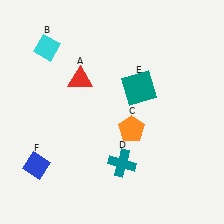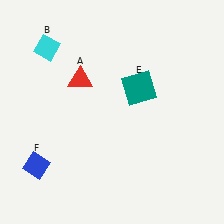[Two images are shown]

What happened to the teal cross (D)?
The teal cross (D) was removed in Image 2. It was in the bottom-right area of Image 1.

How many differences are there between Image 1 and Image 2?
There are 2 differences between the two images.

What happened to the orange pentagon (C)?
The orange pentagon (C) was removed in Image 2. It was in the bottom-right area of Image 1.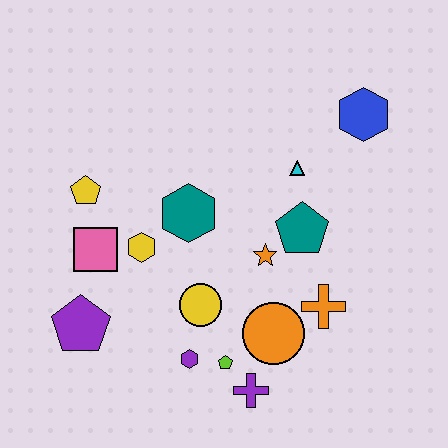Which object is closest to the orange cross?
The orange circle is closest to the orange cross.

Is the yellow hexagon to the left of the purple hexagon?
Yes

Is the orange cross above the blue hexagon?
No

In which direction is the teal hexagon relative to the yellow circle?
The teal hexagon is above the yellow circle.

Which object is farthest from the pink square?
The blue hexagon is farthest from the pink square.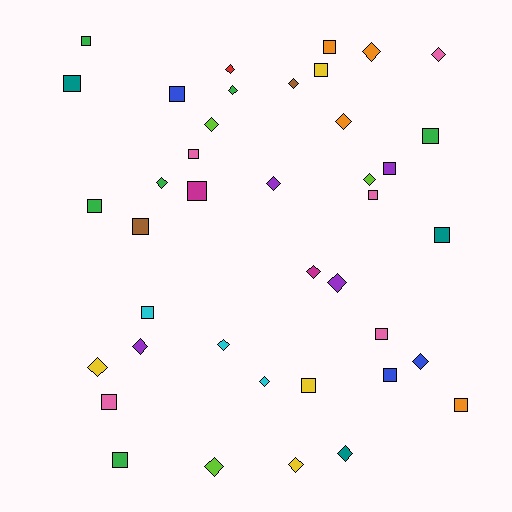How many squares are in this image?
There are 20 squares.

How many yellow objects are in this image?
There are 4 yellow objects.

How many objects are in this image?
There are 40 objects.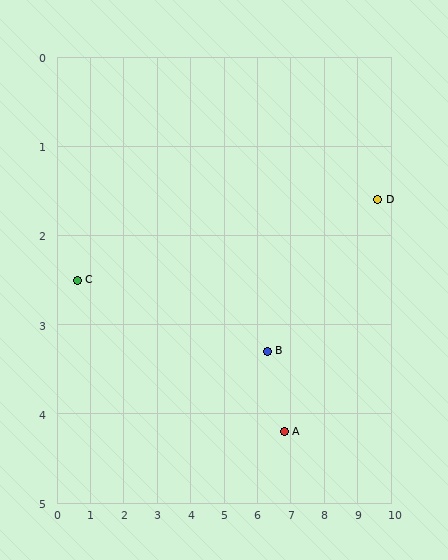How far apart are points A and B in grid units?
Points A and B are about 1.0 grid units apart.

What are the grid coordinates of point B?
Point B is at approximately (6.3, 3.3).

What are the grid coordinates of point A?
Point A is at approximately (6.8, 4.2).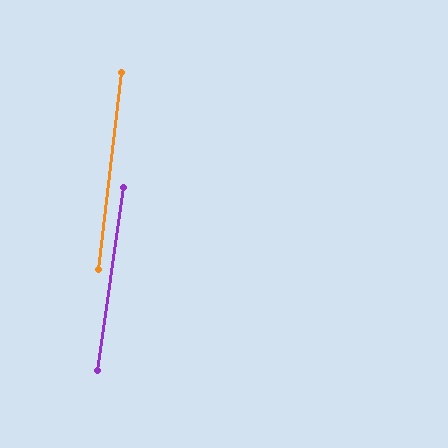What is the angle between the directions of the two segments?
Approximately 1 degree.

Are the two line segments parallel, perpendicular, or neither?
Parallel — their directions differ by only 1.2°.